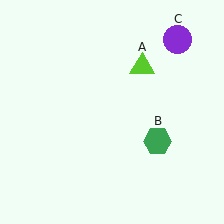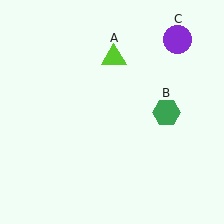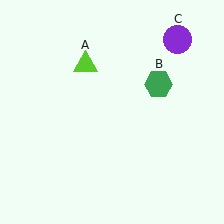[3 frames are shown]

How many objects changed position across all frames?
2 objects changed position: lime triangle (object A), green hexagon (object B).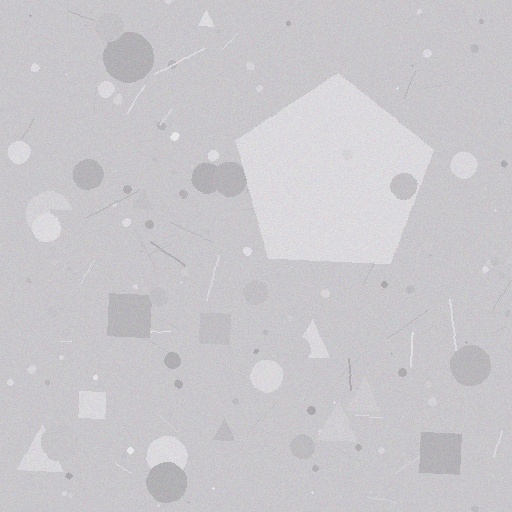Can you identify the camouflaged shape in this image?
The camouflaged shape is a pentagon.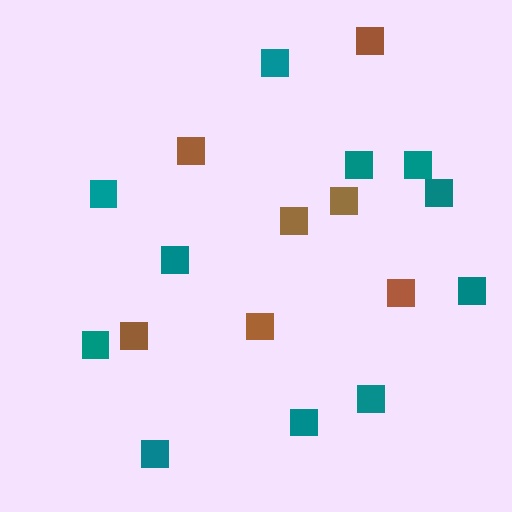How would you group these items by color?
There are 2 groups: one group of teal squares (11) and one group of brown squares (7).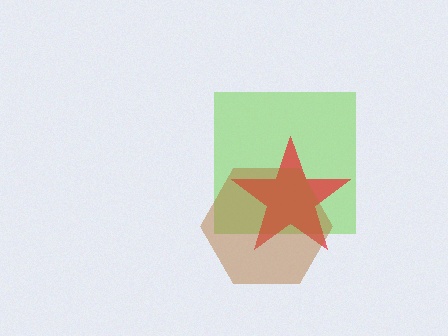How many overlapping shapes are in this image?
There are 3 overlapping shapes in the image.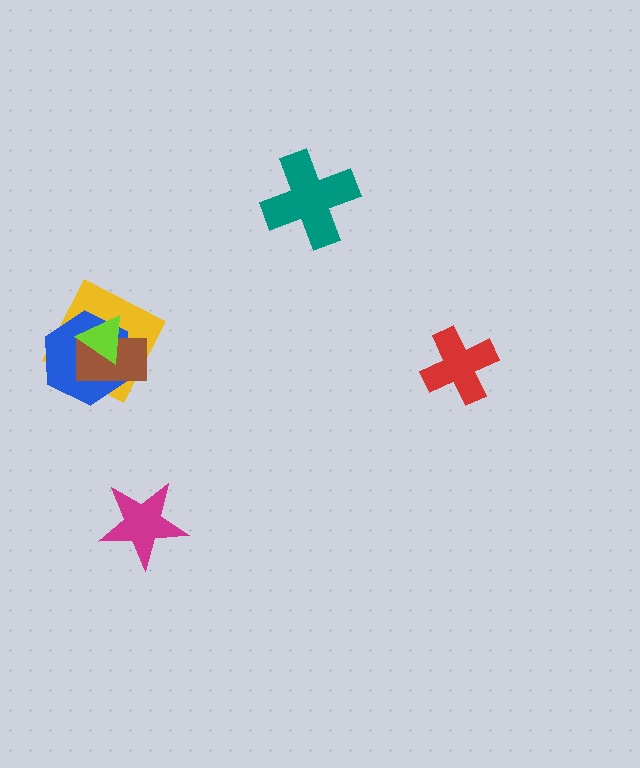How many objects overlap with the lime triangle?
3 objects overlap with the lime triangle.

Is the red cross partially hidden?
No, no other shape covers it.